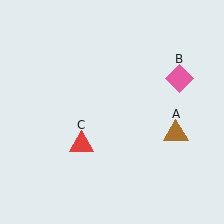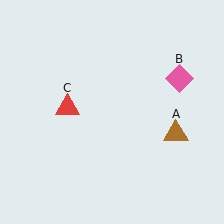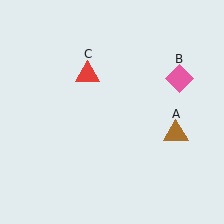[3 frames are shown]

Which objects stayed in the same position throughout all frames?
Brown triangle (object A) and pink diamond (object B) remained stationary.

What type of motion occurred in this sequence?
The red triangle (object C) rotated clockwise around the center of the scene.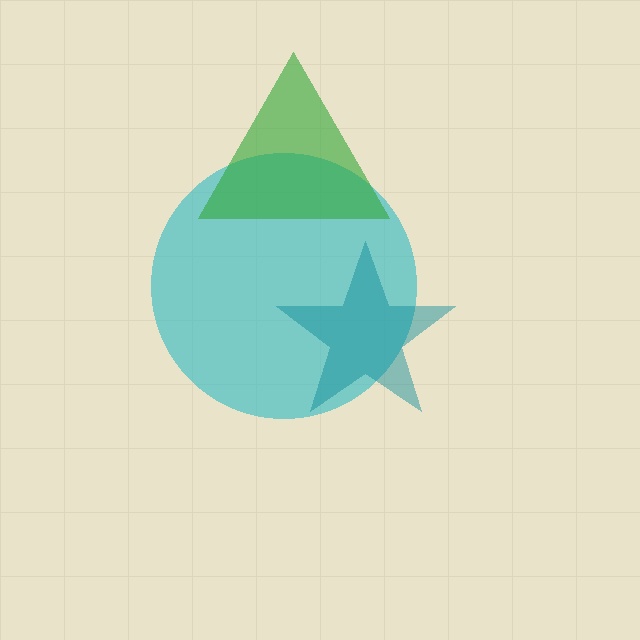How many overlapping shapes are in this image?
There are 3 overlapping shapes in the image.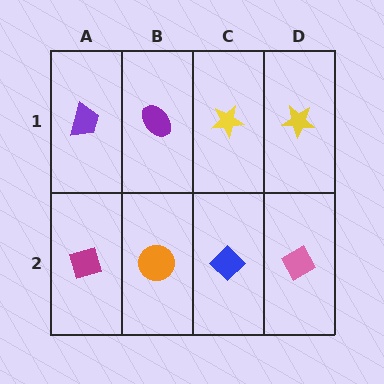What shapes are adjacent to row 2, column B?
A purple ellipse (row 1, column B), a magenta diamond (row 2, column A), a blue diamond (row 2, column C).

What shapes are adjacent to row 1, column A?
A magenta diamond (row 2, column A), a purple ellipse (row 1, column B).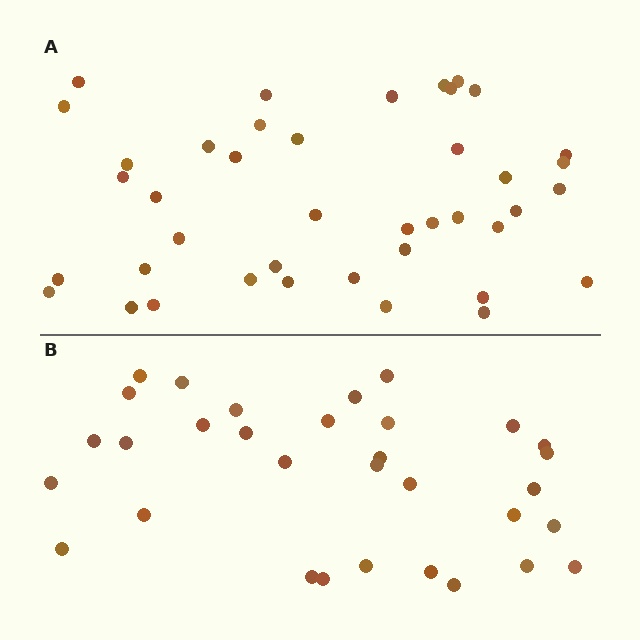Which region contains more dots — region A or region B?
Region A (the top region) has more dots.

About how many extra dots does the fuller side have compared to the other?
Region A has roughly 8 or so more dots than region B.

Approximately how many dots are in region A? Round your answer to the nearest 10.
About 40 dots. (The exact count is 41, which rounds to 40.)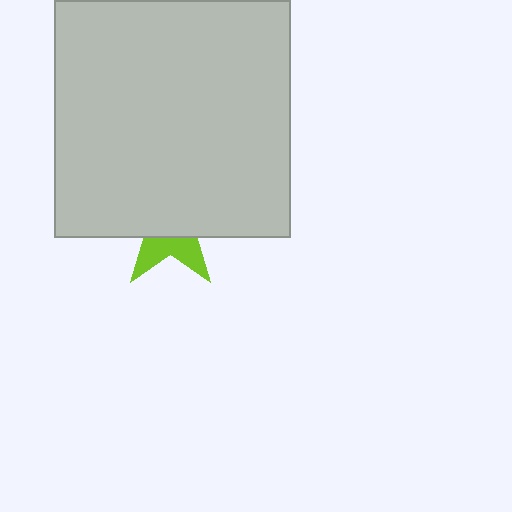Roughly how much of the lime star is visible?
A small part of it is visible (roughly 35%).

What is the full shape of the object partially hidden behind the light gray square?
The partially hidden object is a lime star.